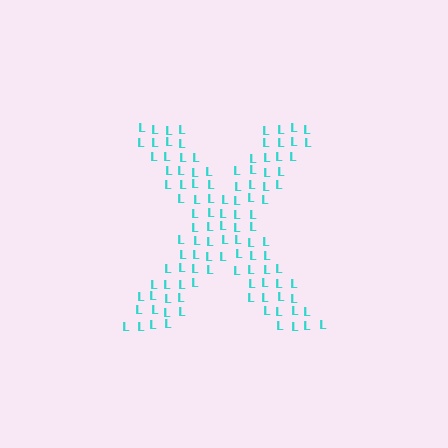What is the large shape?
The large shape is the letter X.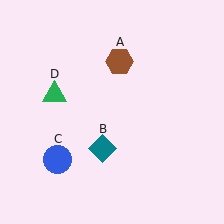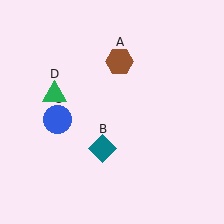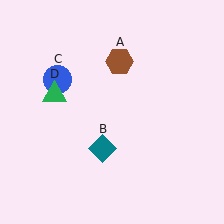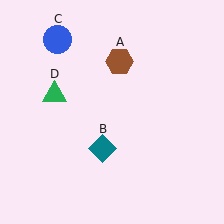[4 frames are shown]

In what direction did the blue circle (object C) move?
The blue circle (object C) moved up.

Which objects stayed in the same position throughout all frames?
Brown hexagon (object A) and teal diamond (object B) and green triangle (object D) remained stationary.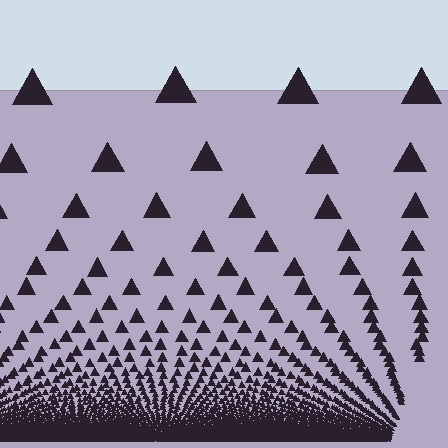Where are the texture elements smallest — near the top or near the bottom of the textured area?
Near the bottom.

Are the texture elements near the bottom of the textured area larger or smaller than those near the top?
Smaller. The gradient is inverted — elements near the bottom are smaller and denser.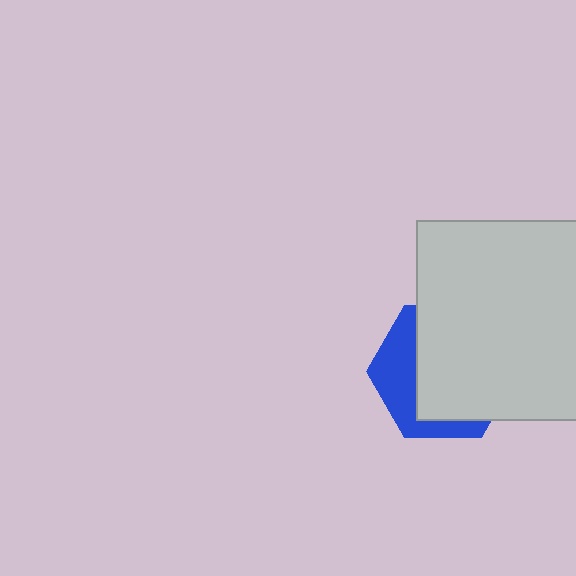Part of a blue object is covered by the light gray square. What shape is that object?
It is a hexagon.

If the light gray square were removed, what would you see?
You would see the complete blue hexagon.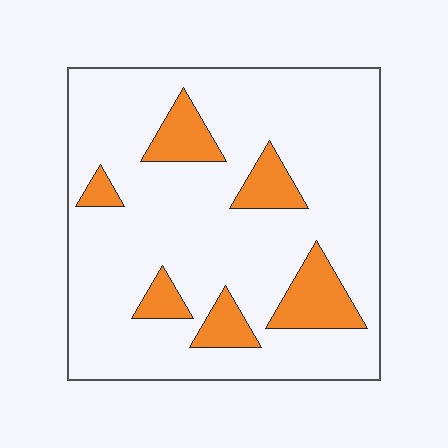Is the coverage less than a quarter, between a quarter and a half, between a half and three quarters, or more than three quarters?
Less than a quarter.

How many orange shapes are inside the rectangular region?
6.